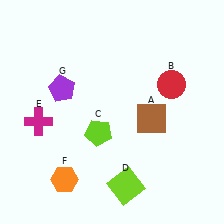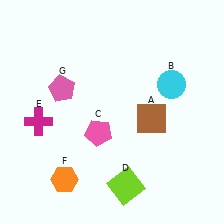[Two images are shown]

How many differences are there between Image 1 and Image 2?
There are 3 differences between the two images.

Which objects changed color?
B changed from red to cyan. C changed from lime to pink. G changed from purple to pink.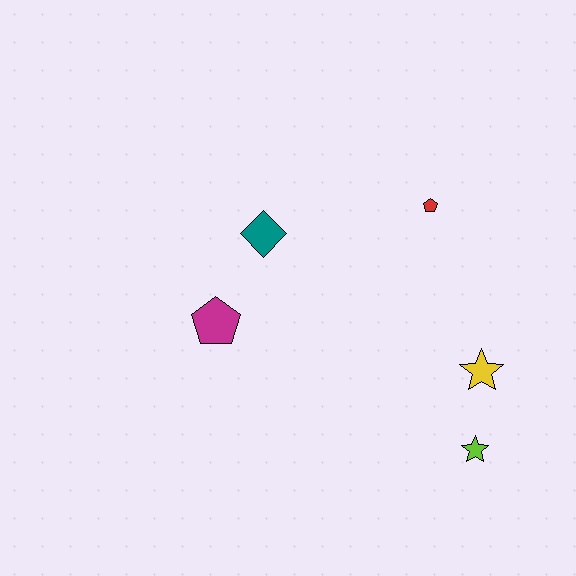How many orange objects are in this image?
There are no orange objects.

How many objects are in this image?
There are 5 objects.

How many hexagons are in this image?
There are no hexagons.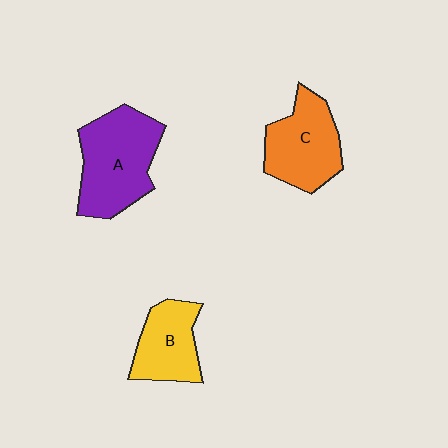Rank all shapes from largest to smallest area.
From largest to smallest: A (purple), C (orange), B (yellow).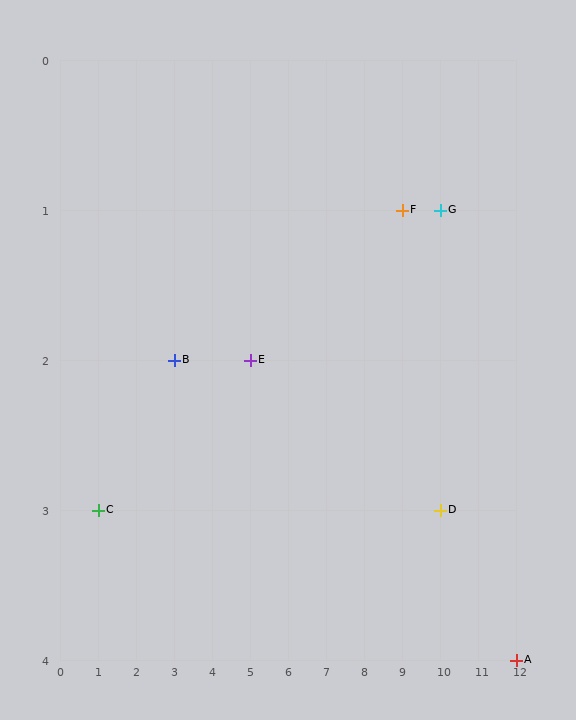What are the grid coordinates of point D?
Point D is at grid coordinates (10, 3).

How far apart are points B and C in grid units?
Points B and C are 2 columns and 1 row apart (about 2.2 grid units diagonally).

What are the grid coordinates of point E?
Point E is at grid coordinates (5, 2).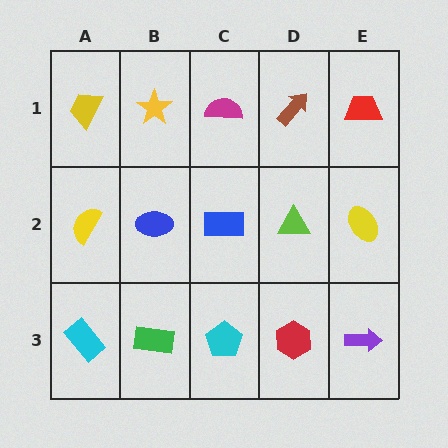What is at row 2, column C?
A blue rectangle.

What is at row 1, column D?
A brown arrow.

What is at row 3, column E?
A purple arrow.